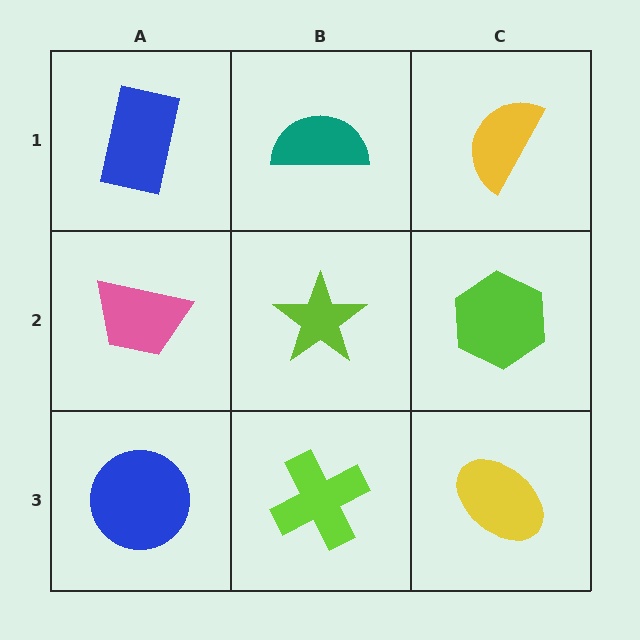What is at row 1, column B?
A teal semicircle.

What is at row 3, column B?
A lime cross.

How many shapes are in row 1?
3 shapes.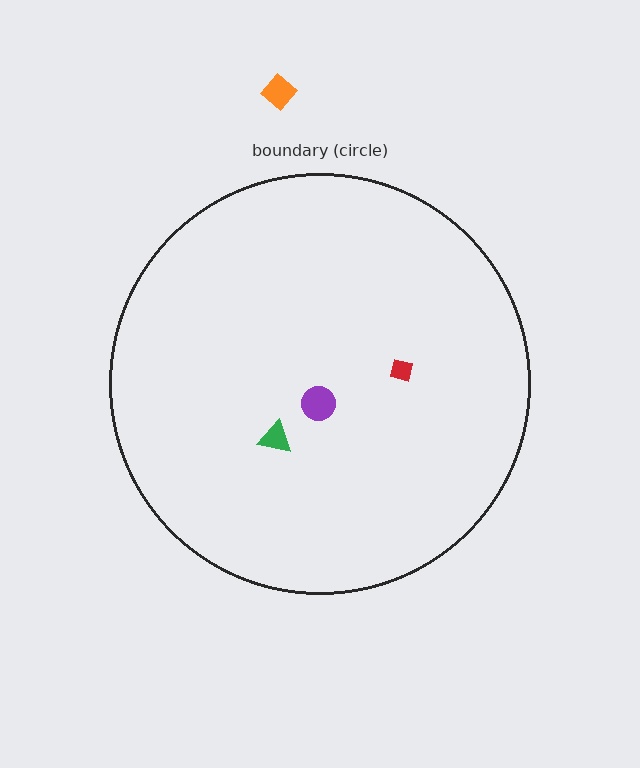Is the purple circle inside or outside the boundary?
Inside.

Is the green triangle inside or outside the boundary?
Inside.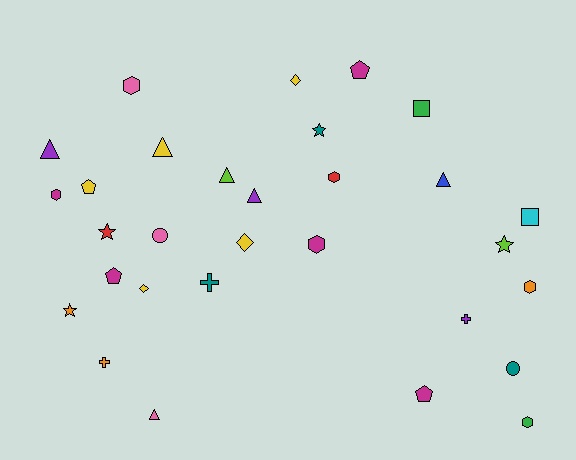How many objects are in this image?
There are 30 objects.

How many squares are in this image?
There are 2 squares.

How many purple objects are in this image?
There are 3 purple objects.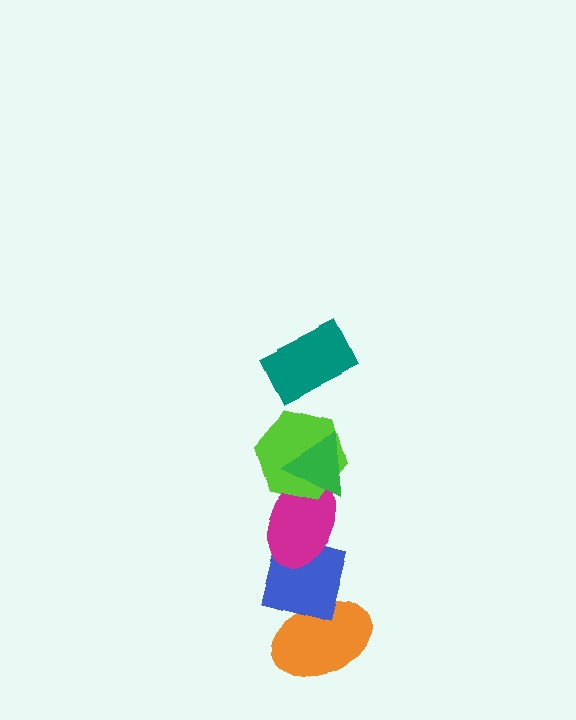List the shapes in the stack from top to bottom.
From top to bottom: the teal rectangle, the green triangle, the lime hexagon, the magenta ellipse, the blue square, the orange ellipse.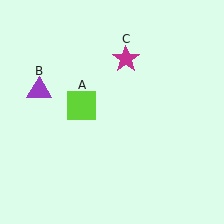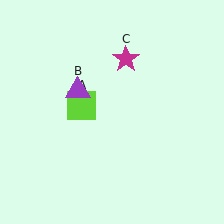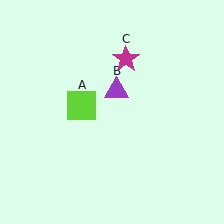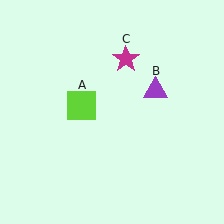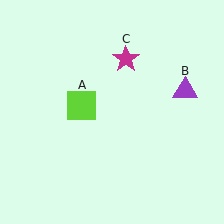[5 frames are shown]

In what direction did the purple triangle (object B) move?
The purple triangle (object B) moved right.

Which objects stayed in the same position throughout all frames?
Lime square (object A) and magenta star (object C) remained stationary.